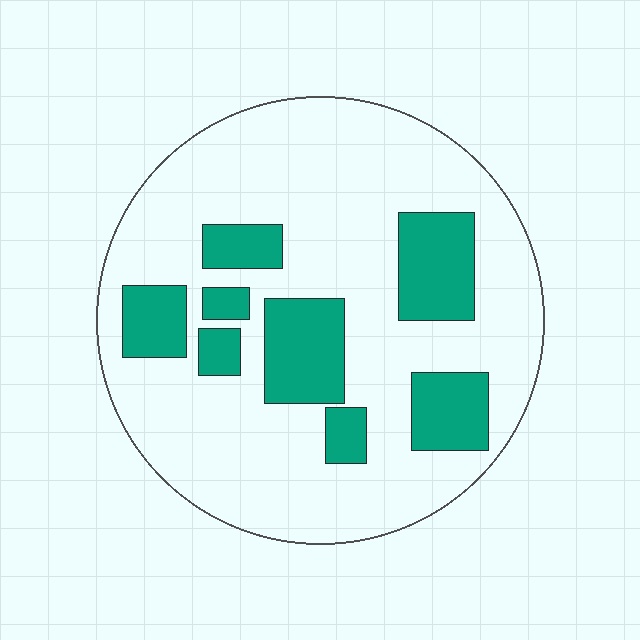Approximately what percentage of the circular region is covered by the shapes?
Approximately 25%.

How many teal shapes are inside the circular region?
8.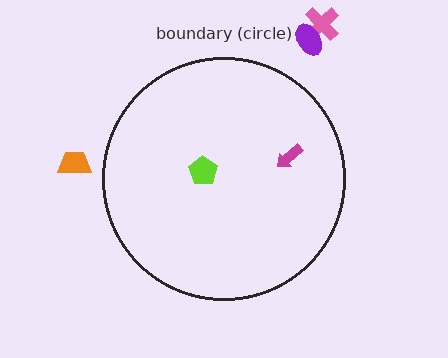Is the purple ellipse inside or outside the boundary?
Outside.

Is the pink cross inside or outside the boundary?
Outside.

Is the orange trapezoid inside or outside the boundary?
Outside.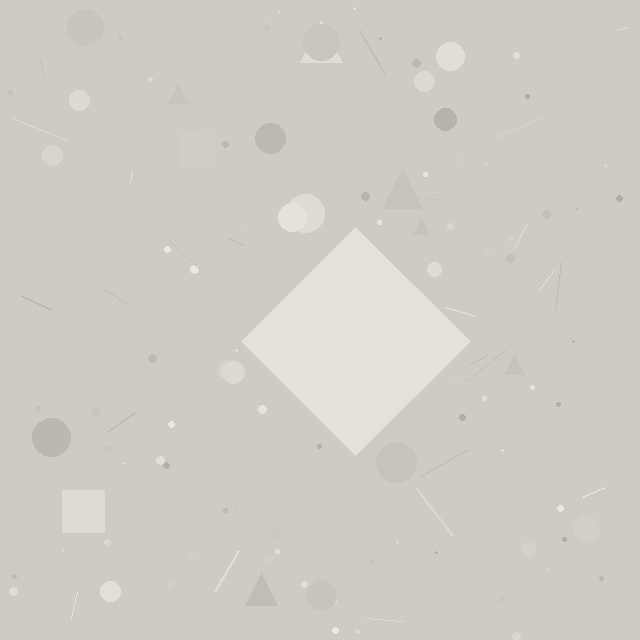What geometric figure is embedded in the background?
A diamond is embedded in the background.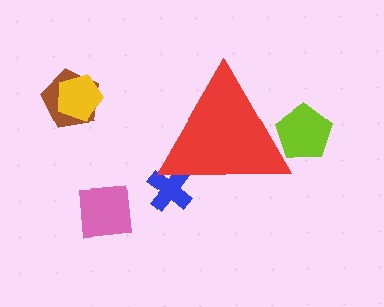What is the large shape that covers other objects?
A red triangle.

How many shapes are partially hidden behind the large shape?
2 shapes are partially hidden.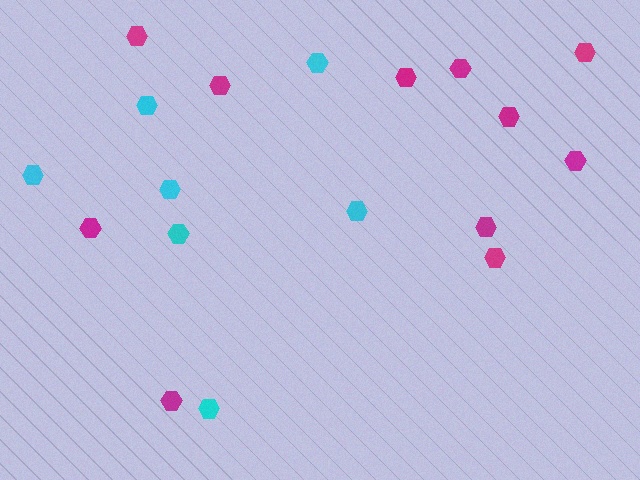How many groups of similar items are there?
There are 2 groups: one group of cyan hexagons (7) and one group of magenta hexagons (11).